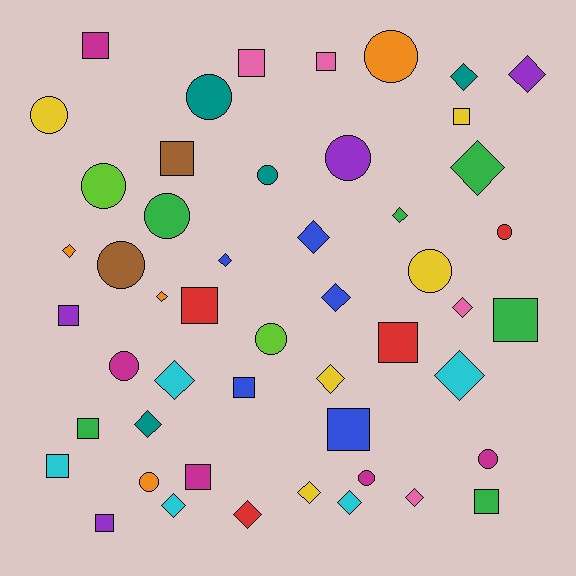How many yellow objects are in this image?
There are 5 yellow objects.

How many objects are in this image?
There are 50 objects.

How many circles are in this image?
There are 15 circles.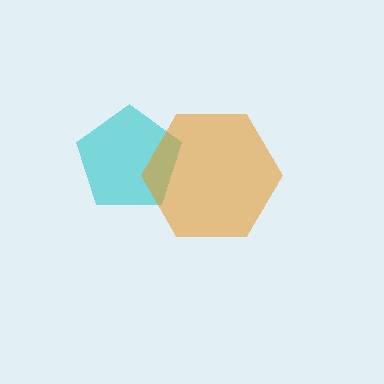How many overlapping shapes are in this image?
There are 2 overlapping shapes in the image.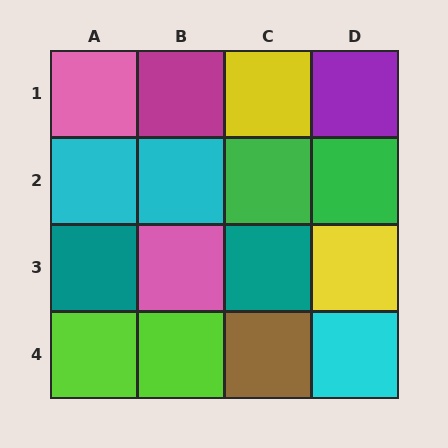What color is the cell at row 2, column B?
Cyan.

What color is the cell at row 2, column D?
Green.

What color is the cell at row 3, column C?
Teal.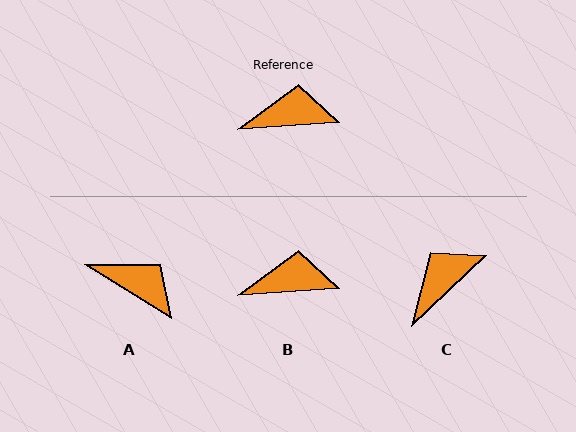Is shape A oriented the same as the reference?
No, it is off by about 36 degrees.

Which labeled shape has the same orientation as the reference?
B.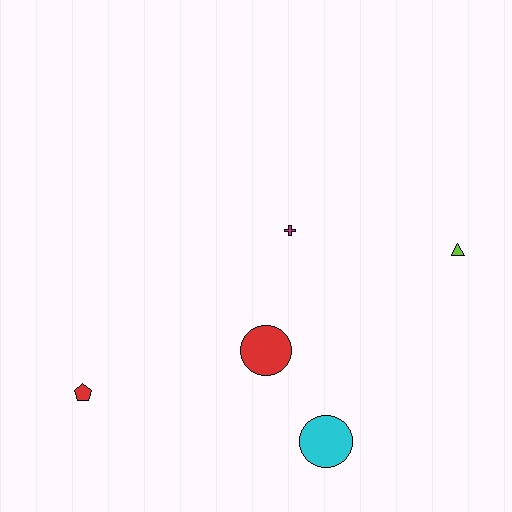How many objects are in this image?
There are 5 objects.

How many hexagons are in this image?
There are no hexagons.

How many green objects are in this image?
There are no green objects.